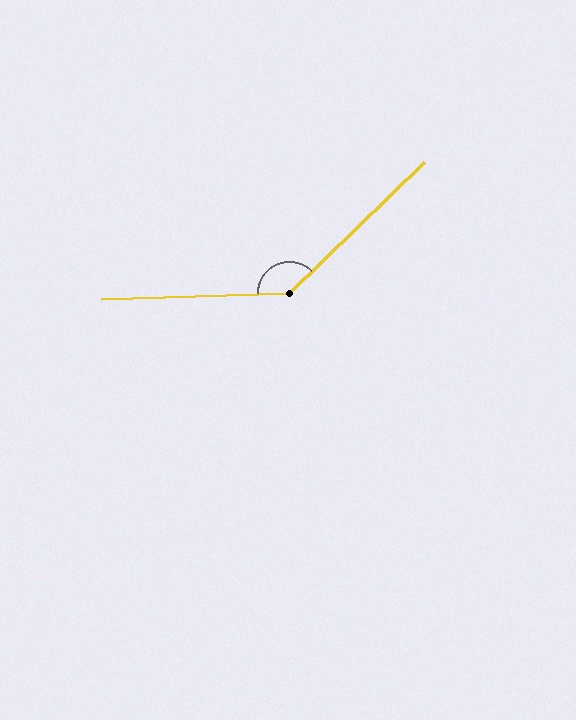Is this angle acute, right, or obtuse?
It is obtuse.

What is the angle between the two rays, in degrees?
Approximately 138 degrees.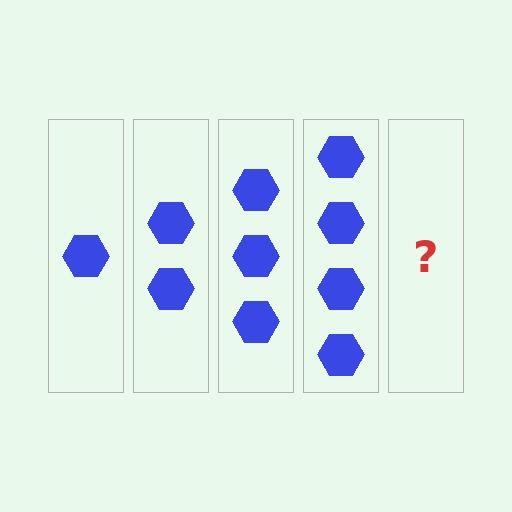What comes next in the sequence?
The next element should be 5 hexagons.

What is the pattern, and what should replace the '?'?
The pattern is that each step adds one more hexagon. The '?' should be 5 hexagons.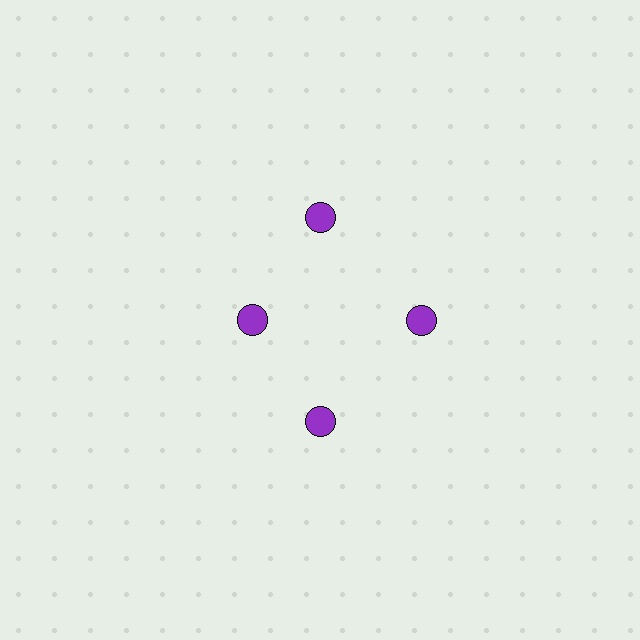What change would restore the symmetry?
The symmetry would be restored by moving it outward, back onto the ring so that all 4 circles sit at equal angles and equal distance from the center.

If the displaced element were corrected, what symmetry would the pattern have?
It would have 4-fold rotational symmetry — the pattern would map onto itself every 90 degrees.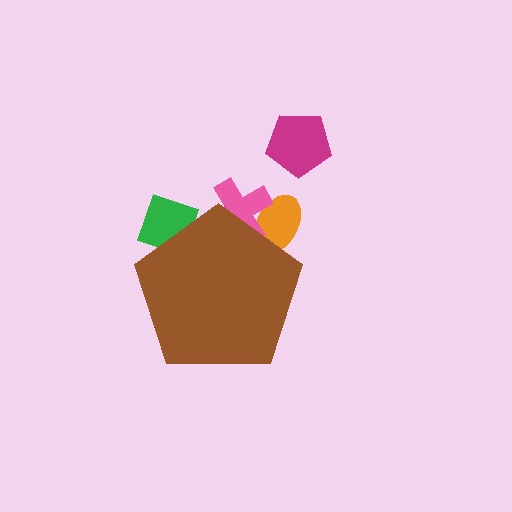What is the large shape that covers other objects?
A brown pentagon.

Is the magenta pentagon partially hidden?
No, the magenta pentagon is fully visible.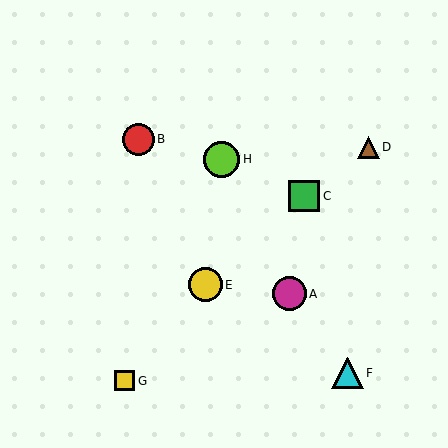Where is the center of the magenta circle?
The center of the magenta circle is at (289, 294).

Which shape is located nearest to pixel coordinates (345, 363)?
The cyan triangle (labeled F) at (348, 373) is nearest to that location.